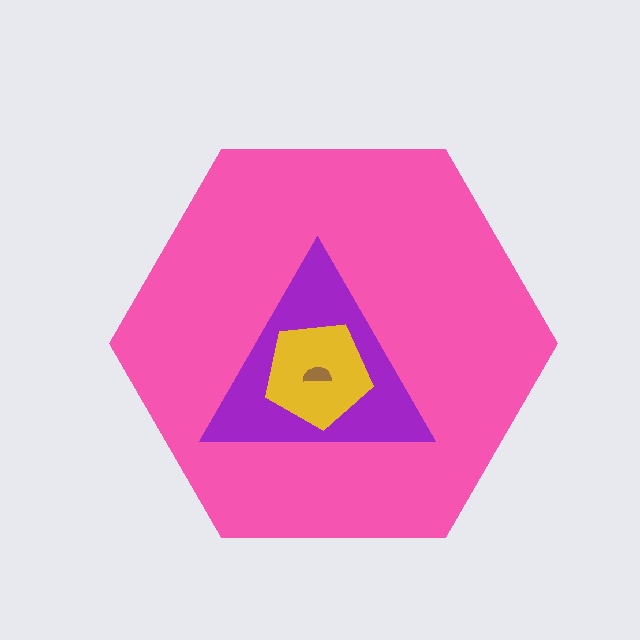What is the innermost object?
The brown semicircle.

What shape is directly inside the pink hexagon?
The purple triangle.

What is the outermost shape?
The pink hexagon.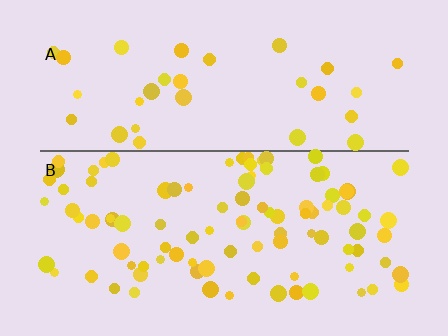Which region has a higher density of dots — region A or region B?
B (the bottom).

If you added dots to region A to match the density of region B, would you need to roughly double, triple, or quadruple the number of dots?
Approximately triple.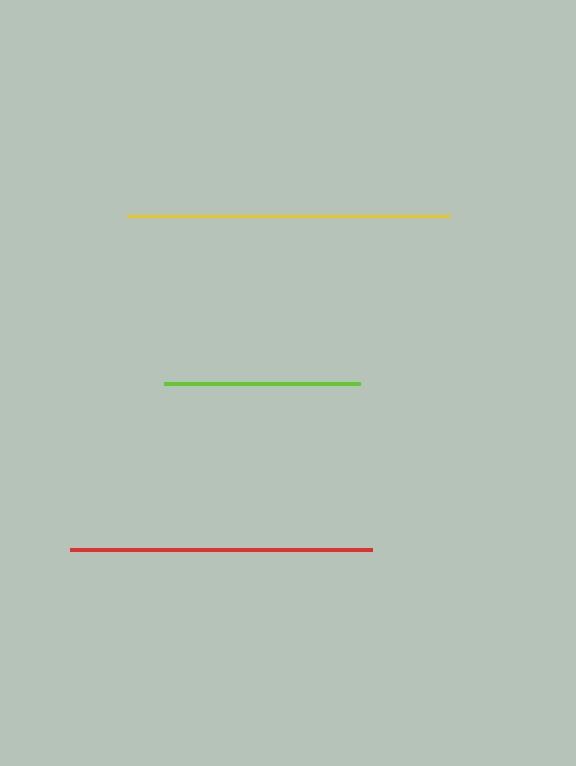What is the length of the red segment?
The red segment is approximately 302 pixels long.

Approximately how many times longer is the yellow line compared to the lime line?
The yellow line is approximately 1.6 times the length of the lime line.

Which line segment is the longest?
The yellow line is the longest at approximately 323 pixels.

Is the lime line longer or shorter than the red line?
The red line is longer than the lime line.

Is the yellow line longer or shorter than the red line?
The yellow line is longer than the red line.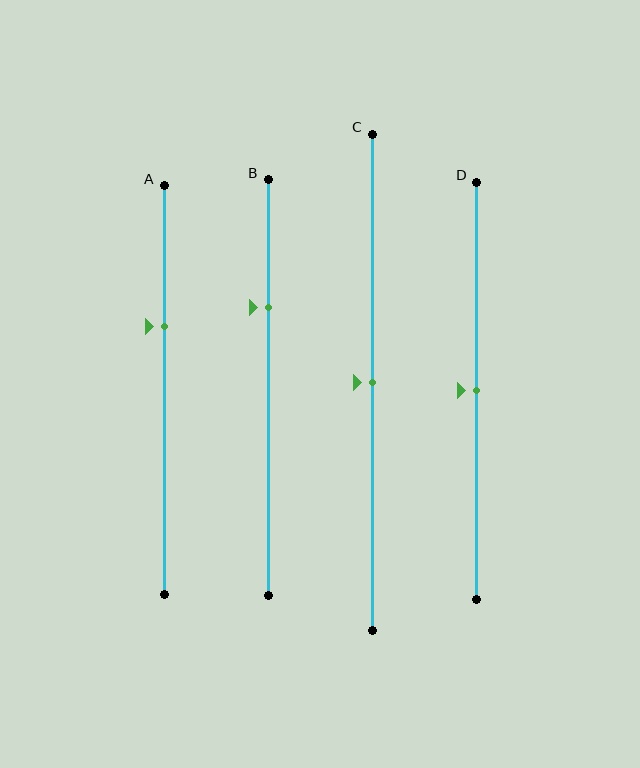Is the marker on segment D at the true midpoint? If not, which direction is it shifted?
Yes, the marker on segment D is at the true midpoint.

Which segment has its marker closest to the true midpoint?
Segment C has its marker closest to the true midpoint.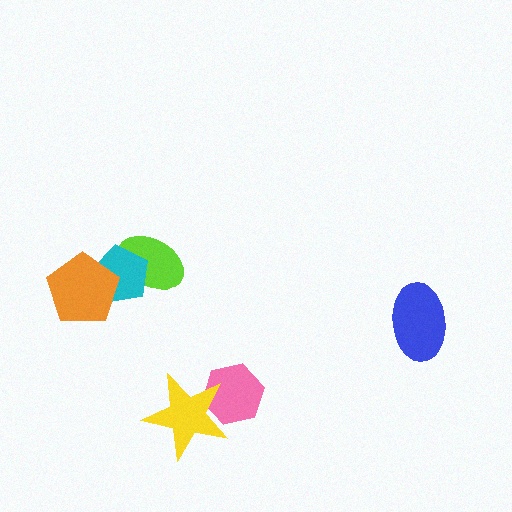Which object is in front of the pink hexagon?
The yellow star is in front of the pink hexagon.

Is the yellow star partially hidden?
No, no other shape covers it.